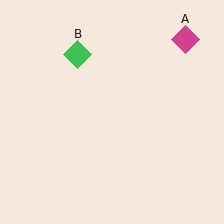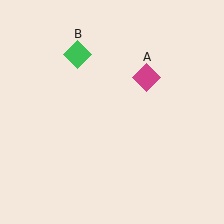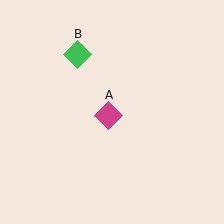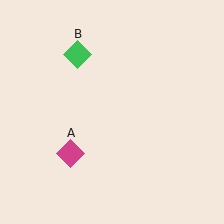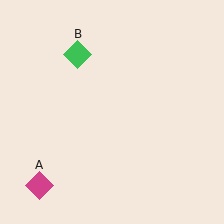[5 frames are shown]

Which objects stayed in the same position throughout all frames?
Green diamond (object B) remained stationary.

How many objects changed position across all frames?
1 object changed position: magenta diamond (object A).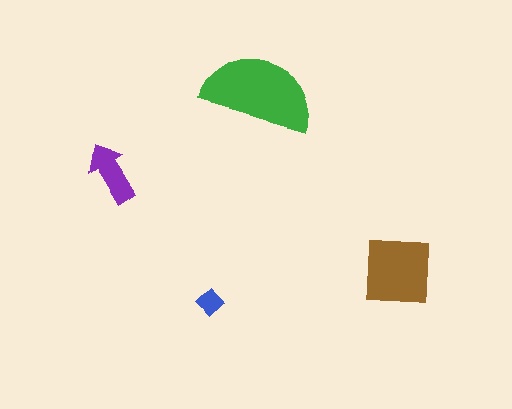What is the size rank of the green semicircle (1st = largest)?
1st.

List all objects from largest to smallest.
The green semicircle, the brown square, the purple arrow, the blue diamond.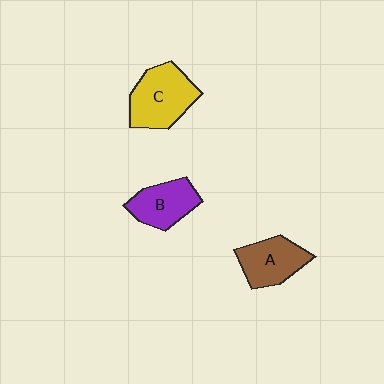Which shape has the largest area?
Shape C (yellow).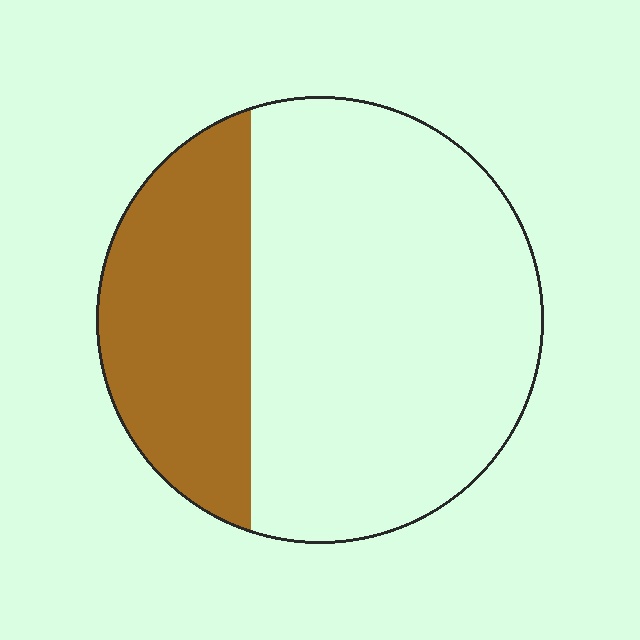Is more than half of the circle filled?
No.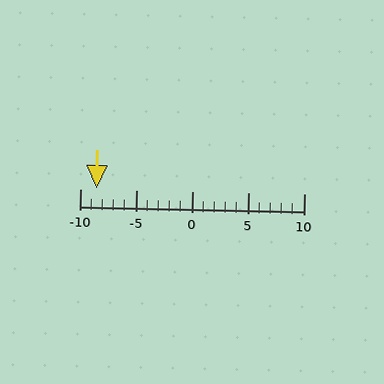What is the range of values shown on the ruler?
The ruler shows values from -10 to 10.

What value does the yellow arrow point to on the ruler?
The yellow arrow points to approximately -8.